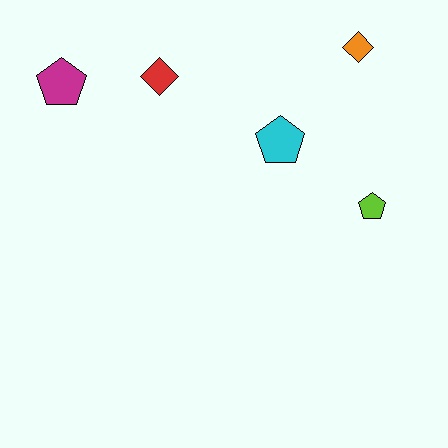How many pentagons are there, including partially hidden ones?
There are 3 pentagons.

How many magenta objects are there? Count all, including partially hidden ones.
There is 1 magenta object.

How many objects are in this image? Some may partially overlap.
There are 5 objects.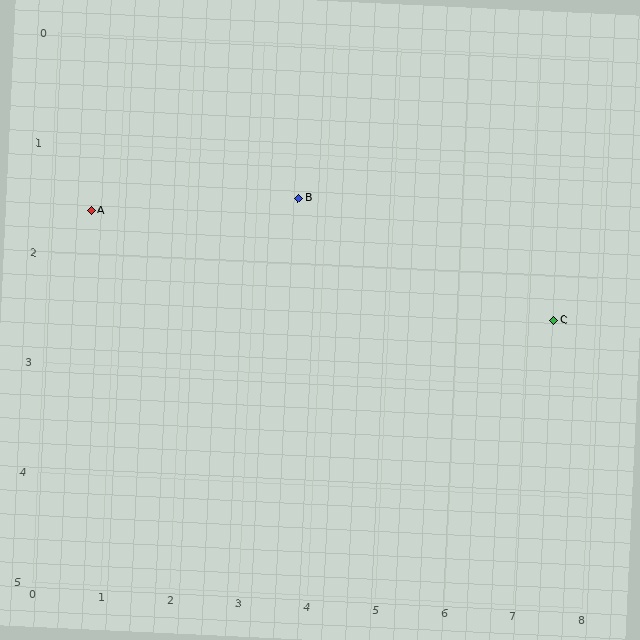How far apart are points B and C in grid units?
Points B and C are about 3.9 grid units apart.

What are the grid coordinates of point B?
Point B is at approximately (3.6, 1.4).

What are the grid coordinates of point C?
Point C is at approximately (7.4, 2.4).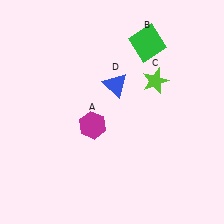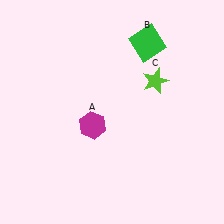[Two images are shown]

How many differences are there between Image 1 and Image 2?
There is 1 difference between the two images.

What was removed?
The blue triangle (D) was removed in Image 2.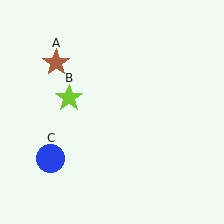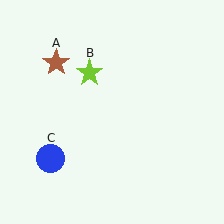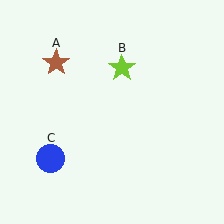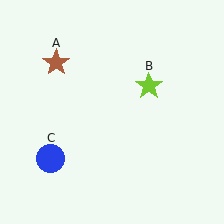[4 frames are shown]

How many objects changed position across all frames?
1 object changed position: lime star (object B).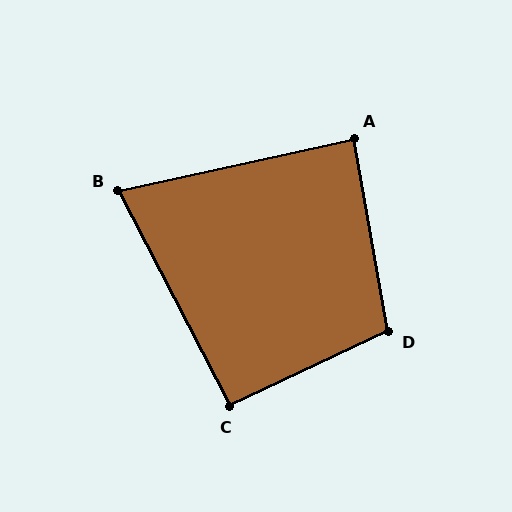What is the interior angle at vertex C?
Approximately 92 degrees (approximately right).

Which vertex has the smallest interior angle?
B, at approximately 75 degrees.